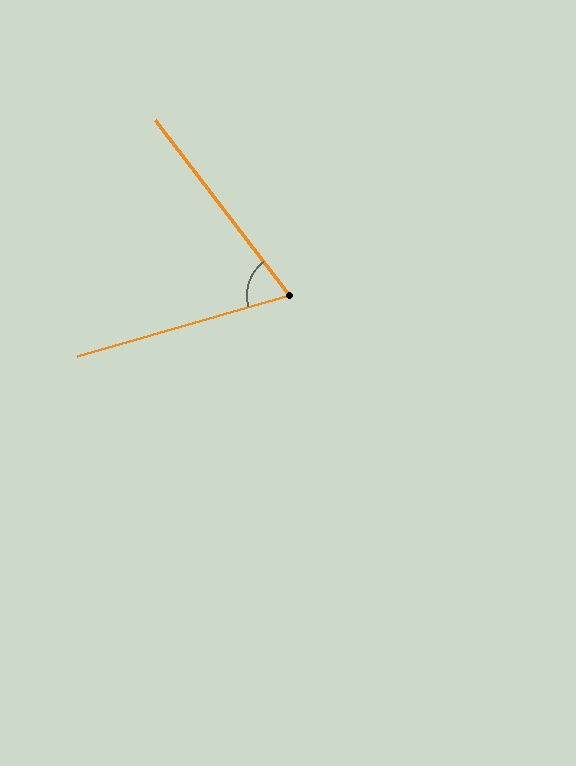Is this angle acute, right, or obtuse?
It is acute.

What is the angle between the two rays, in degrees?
Approximately 69 degrees.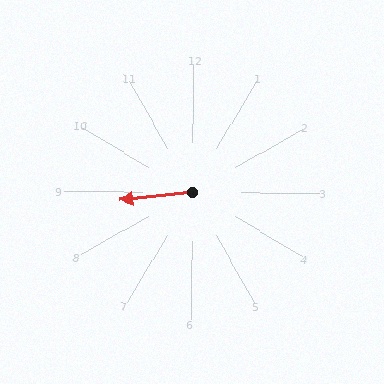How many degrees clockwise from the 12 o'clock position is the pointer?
Approximately 264 degrees.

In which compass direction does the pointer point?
West.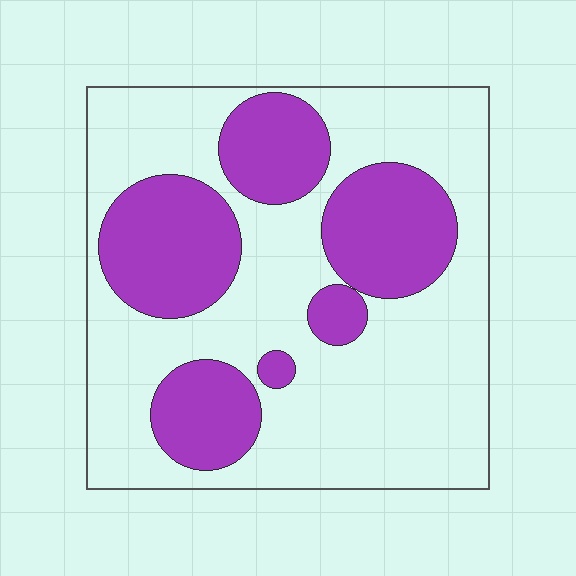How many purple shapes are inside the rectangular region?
6.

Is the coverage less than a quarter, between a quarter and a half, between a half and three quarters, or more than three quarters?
Between a quarter and a half.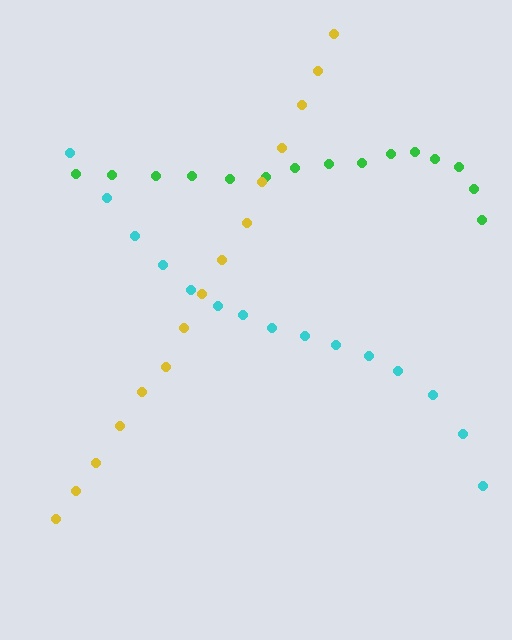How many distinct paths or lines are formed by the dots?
There are 3 distinct paths.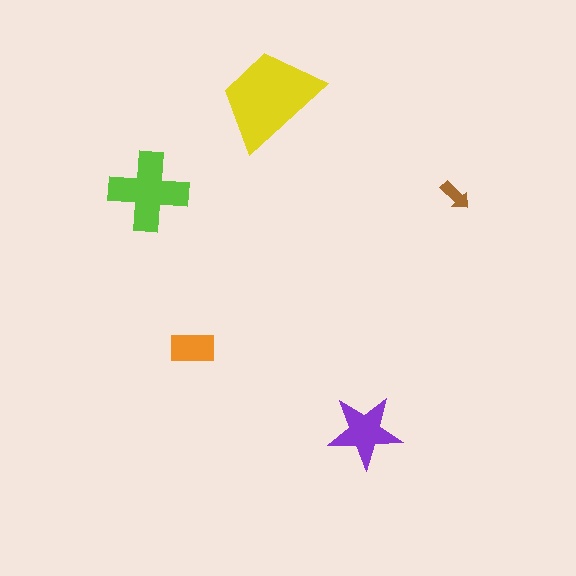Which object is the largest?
The yellow trapezoid.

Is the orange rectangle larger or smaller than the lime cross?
Smaller.